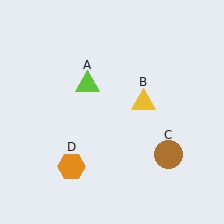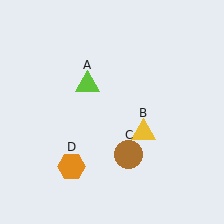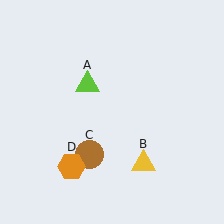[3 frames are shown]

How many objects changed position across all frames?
2 objects changed position: yellow triangle (object B), brown circle (object C).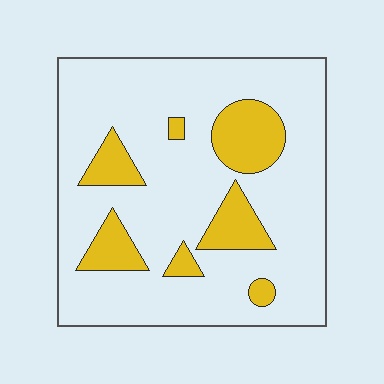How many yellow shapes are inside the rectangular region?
7.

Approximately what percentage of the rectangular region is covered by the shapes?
Approximately 20%.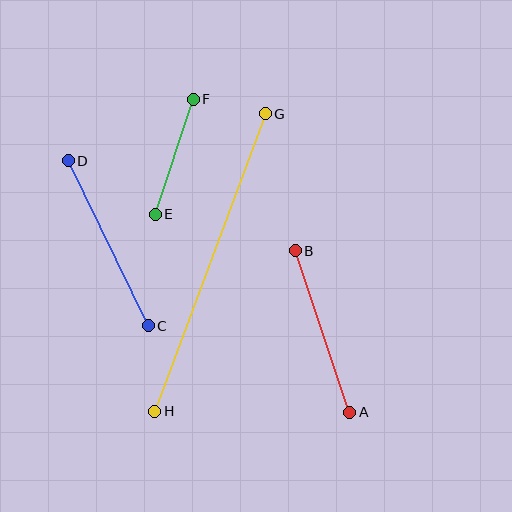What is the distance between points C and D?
The distance is approximately 184 pixels.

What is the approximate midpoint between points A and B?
The midpoint is at approximately (323, 332) pixels.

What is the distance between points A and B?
The distance is approximately 170 pixels.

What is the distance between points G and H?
The distance is approximately 317 pixels.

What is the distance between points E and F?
The distance is approximately 121 pixels.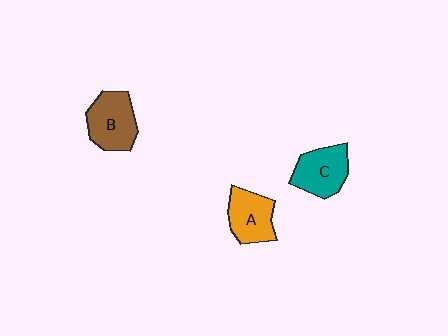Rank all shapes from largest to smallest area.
From largest to smallest: B (brown), C (teal), A (orange).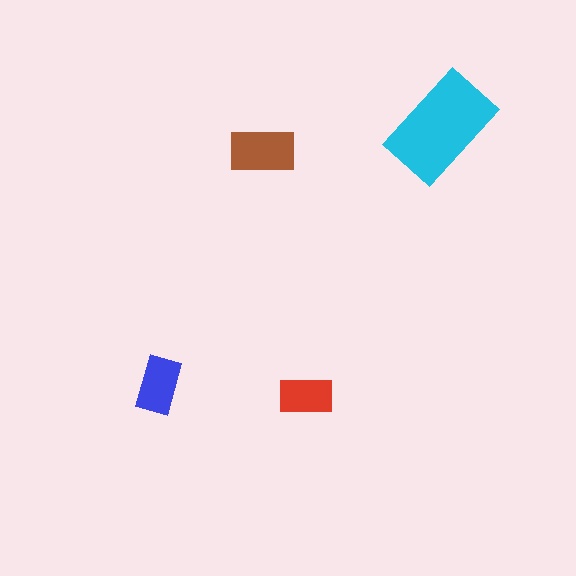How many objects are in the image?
There are 4 objects in the image.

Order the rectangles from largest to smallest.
the cyan one, the brown one, the blue one, the red one.